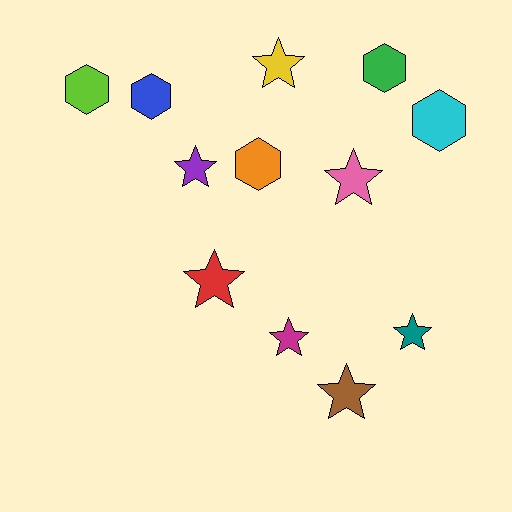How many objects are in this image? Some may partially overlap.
There are 12 objects.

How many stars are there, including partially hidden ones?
There are 7 stars.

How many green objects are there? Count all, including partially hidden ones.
There is 1 green object.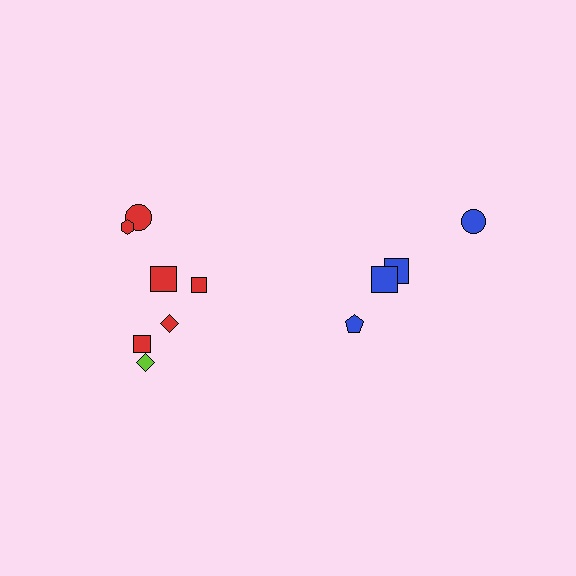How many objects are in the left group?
There are 7 objects.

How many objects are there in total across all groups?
There are 11 objects.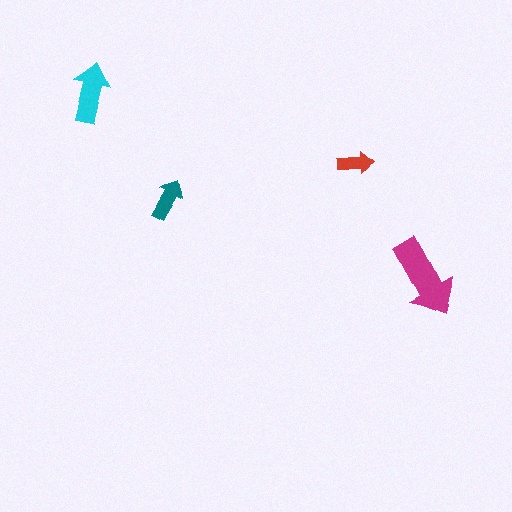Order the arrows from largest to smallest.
the magenta one, the cyan one, the teal one, the red one.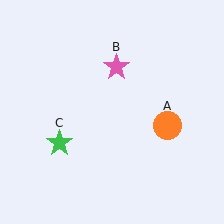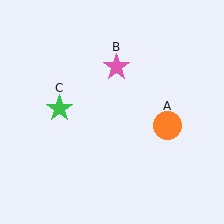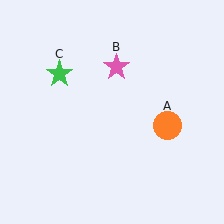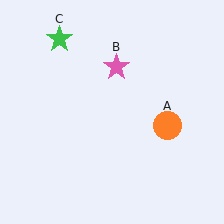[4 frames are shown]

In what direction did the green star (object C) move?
The green star (object C) moved up.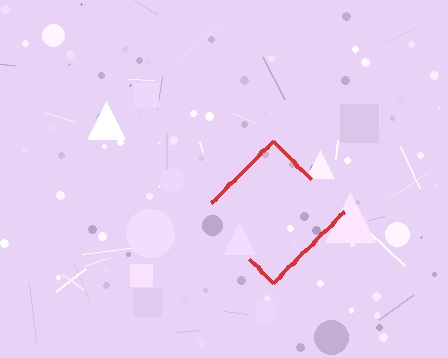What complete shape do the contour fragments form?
The contour fragments form a diamond.